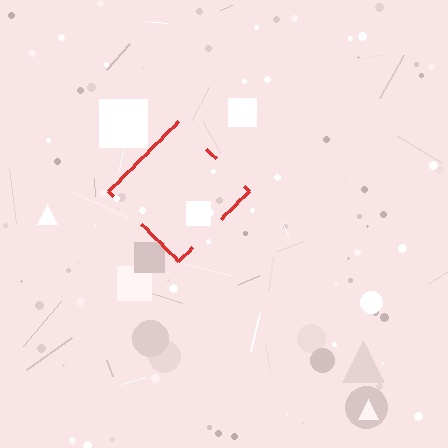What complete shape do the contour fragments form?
The contour fragments form a diamond.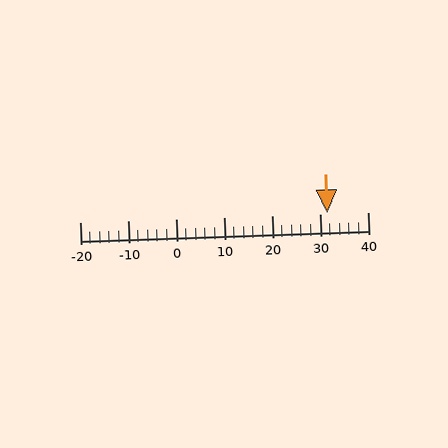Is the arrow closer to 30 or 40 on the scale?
The arrow is closer to 30.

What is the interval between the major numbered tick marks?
The major tick marks are spaced 10 units apart.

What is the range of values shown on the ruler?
The ruler shows values from -20 to 40.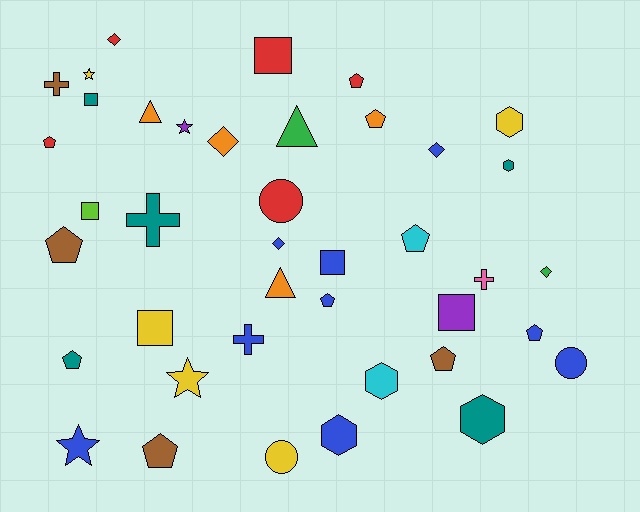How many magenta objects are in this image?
There are no magenta objects.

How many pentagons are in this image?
There are 10 pentagons.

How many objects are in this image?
There are 40 objects.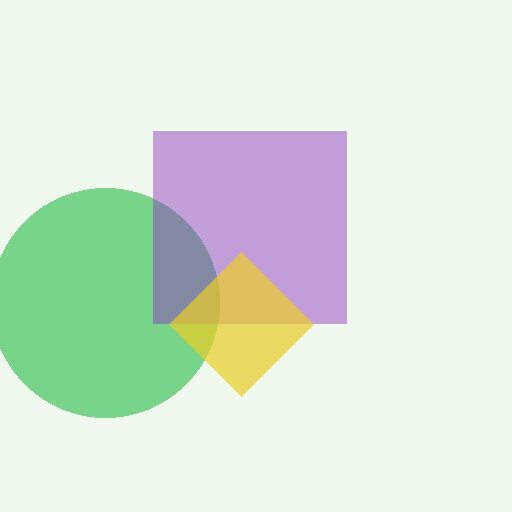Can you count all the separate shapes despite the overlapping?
Yes, there are 3 separate shapes.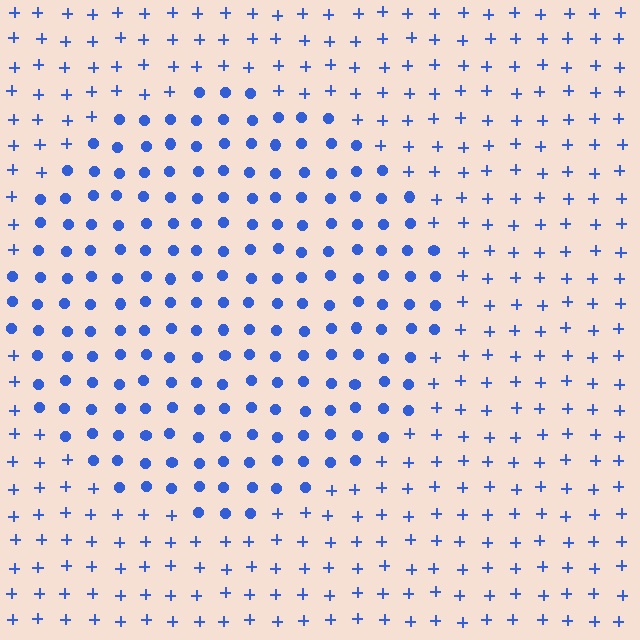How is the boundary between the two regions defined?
The boundary is defined by a change in element shape: circles inside vs. plus signs outside. All elements share the same color and spacing.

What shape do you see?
I see a circle.